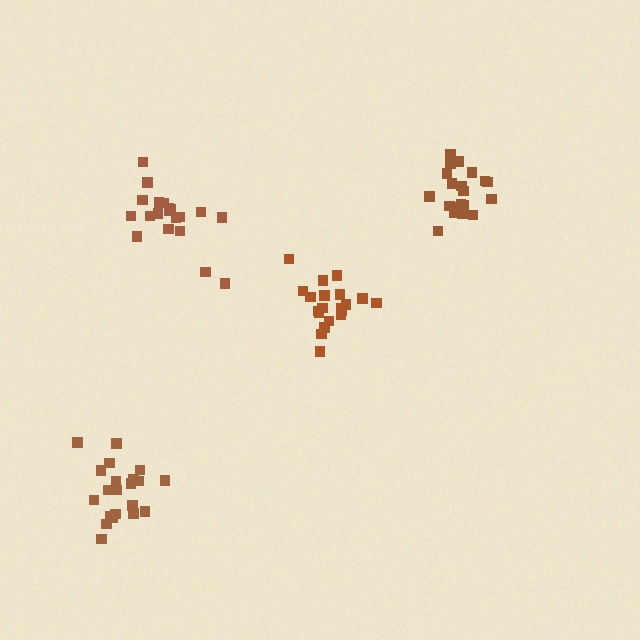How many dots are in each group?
Group 1: 20 dots, Group 2: 21 dots, Group 3: 21 dots, Group 4: 20 dots (82 total).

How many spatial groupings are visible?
There are 4 spatial groupings.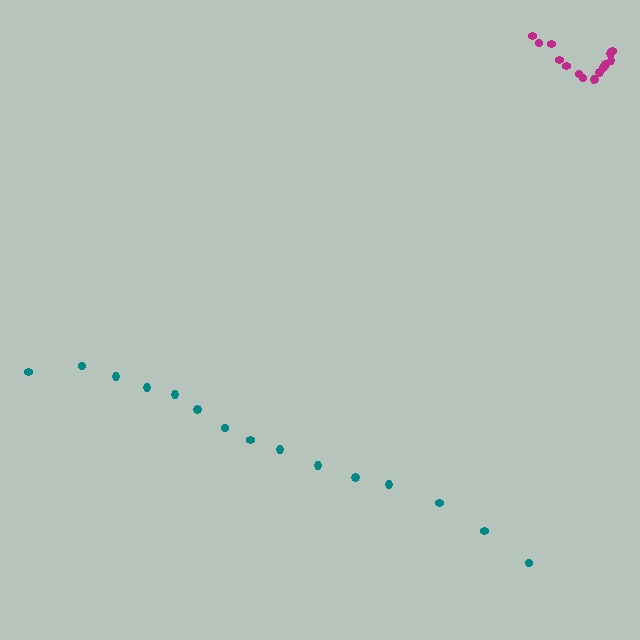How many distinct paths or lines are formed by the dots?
There are 2 distinct paths.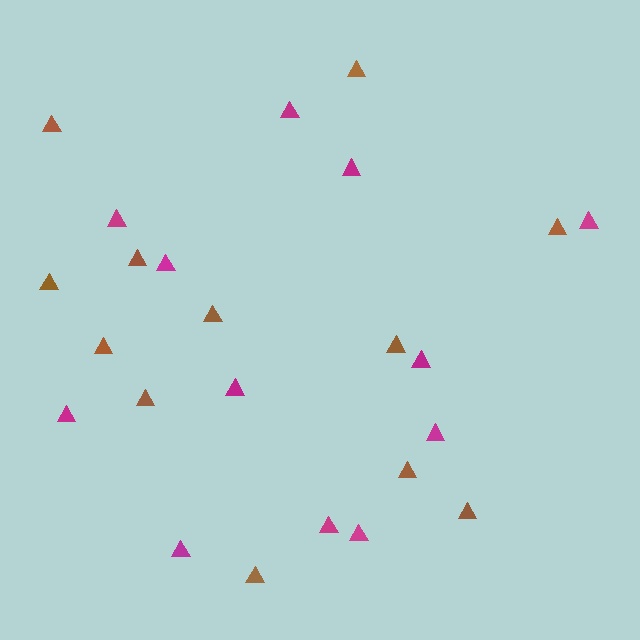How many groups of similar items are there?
There are 2 groups: one group of magenta triangles (12) and one group of brown triangles (12).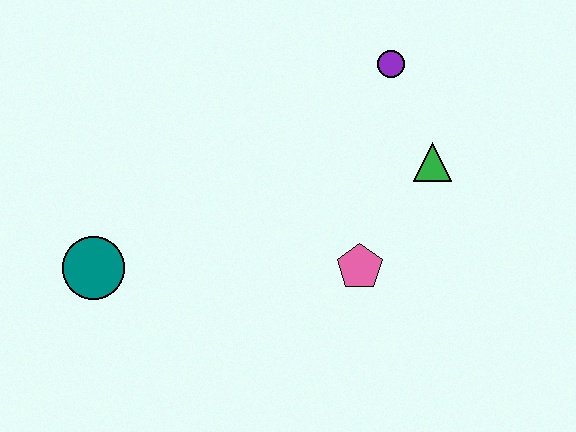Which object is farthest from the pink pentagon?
The teal circle is farthest from the pink pentagon.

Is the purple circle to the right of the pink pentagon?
Yes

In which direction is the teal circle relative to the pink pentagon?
The teal circle is to the left of the pink pentagon.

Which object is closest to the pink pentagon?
The green triangle is closest to the pink pentagon.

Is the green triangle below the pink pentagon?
No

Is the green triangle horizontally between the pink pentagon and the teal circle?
No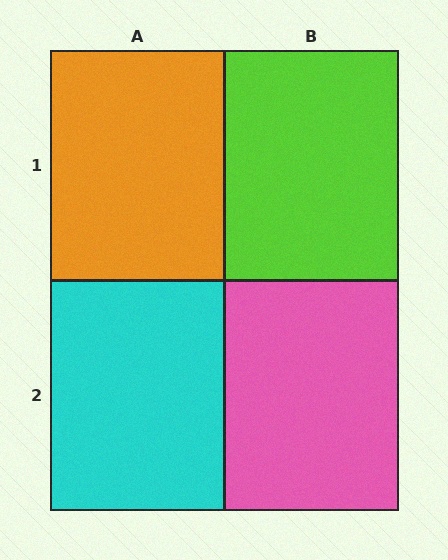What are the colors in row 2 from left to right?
Cyan, pink.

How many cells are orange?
1 cell is orange.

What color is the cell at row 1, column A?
Orange.